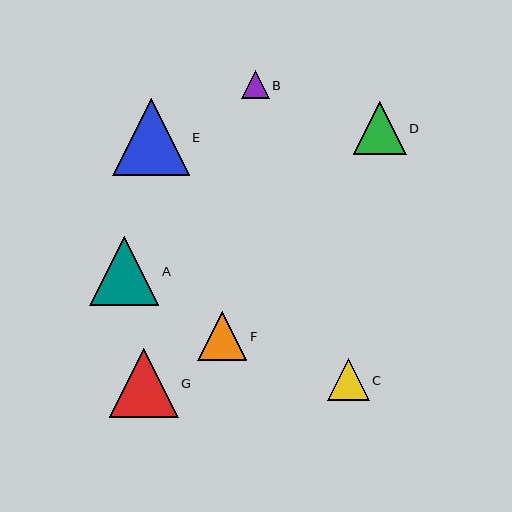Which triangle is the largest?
Triangle E is the largest with a size of approximately 76 pixels.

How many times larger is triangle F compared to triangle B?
Triangle F is approximately 1.8 times the size of triangle B.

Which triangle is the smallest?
Triangle B is the smallest with a size of approximately 28 pixels.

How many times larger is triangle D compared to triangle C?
Triangle D is approximately 1.3 times the size of triangle C.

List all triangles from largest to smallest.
From largest to smallest: E, A, G, D, F, C, B.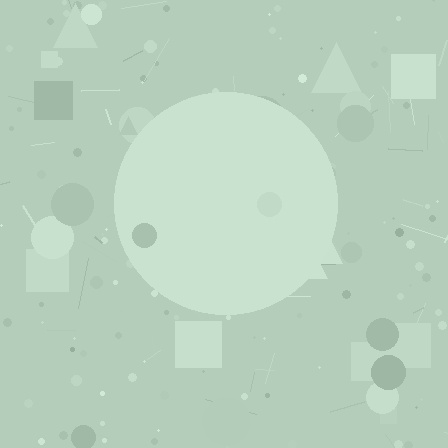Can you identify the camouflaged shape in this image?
The camouflaged shape is a circle.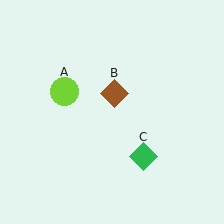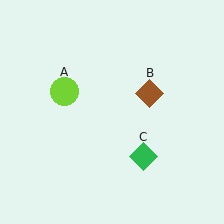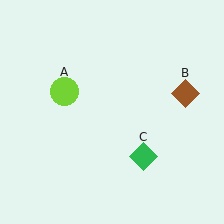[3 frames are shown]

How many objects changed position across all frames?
1 object changed position: brown diamond (object B).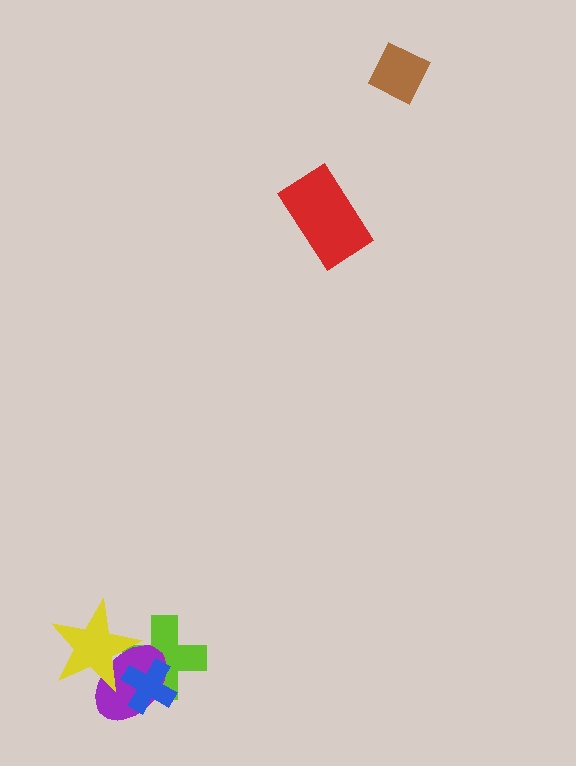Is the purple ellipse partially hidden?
Yes, it is partially covered by another shape.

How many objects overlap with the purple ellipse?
3 objects overlap with the purple ellipse.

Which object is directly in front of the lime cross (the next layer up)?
The purple ellipse is directly in front of the lime cross.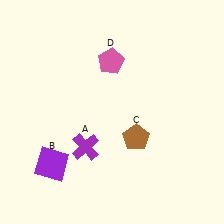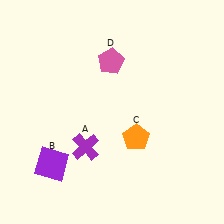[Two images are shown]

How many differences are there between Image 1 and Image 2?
There is 1 difference between the two images.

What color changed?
The pentagon (C) changed from brown in Image 1 to orange in Image 2.